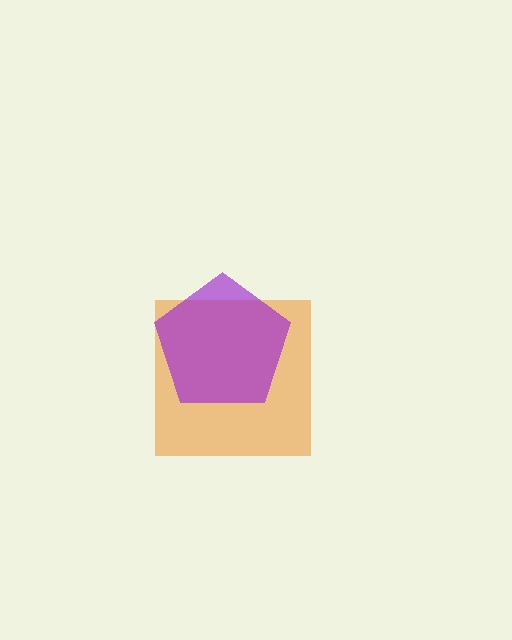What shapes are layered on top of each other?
The layered shapes are: an orange square, a purple pentagon.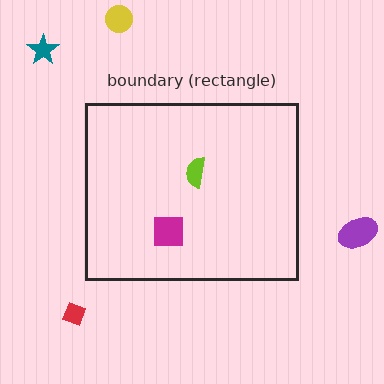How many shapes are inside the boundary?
2 inside, 4 outside.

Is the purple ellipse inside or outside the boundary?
Outside.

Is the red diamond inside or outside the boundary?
Outside.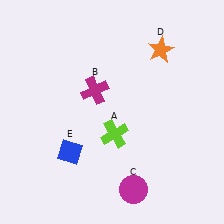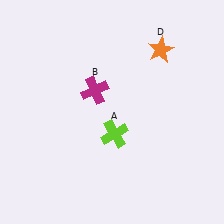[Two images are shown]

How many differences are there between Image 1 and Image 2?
There are 2 differences between the two images.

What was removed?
The blue diamond (E), the magenta circle (C) were removed in Image 2.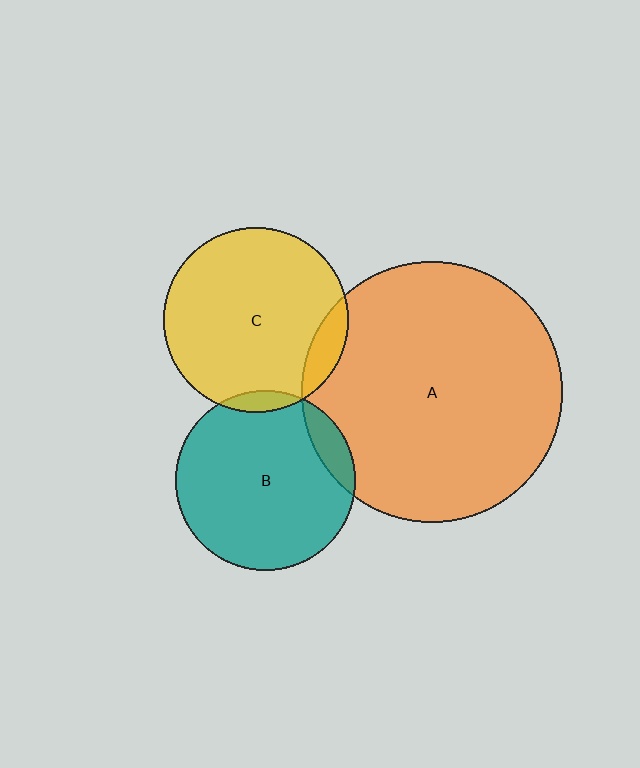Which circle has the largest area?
Circle A (orange).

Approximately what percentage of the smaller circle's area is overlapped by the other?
Approximately 10%.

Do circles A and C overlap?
Yes.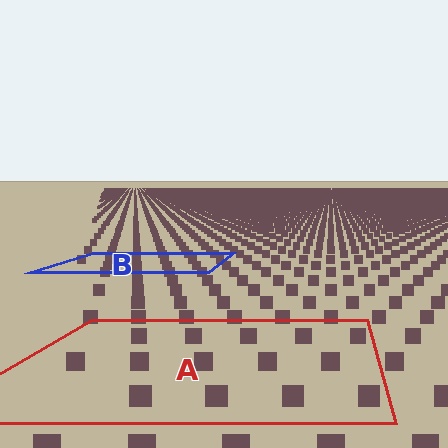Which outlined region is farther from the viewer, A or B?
Region B is farther from the viewer — the texture elements inside it appear smaller and more densely packed.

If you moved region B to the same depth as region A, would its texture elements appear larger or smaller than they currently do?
They would appear larger. At a closer depth, the same texture elements are projected at a bigger on-screen size.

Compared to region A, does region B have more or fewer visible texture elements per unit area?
Region B has more texture elements per unit area — they are packed more densely because it is farther away.